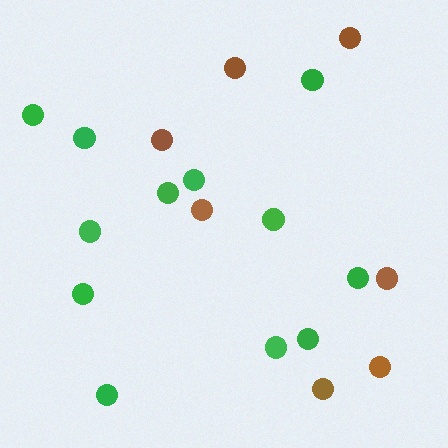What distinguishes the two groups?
There are 2 groups: one group of green circles (12) and one group of brown circles (7).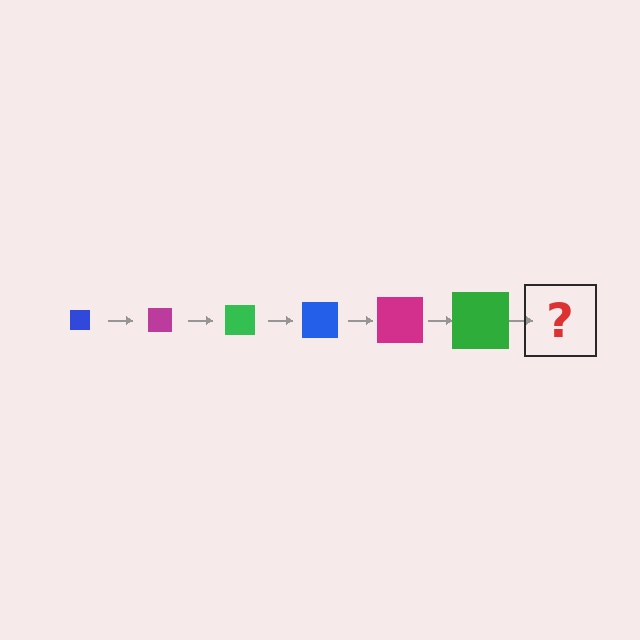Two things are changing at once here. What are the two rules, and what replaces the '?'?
The two rules are that the square grows larger each step and the color cycles through blue, magenta, and green. The '?' should be a blue square, larger than the previous one.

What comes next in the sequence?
The next element should be a blue square, larger than the previous one.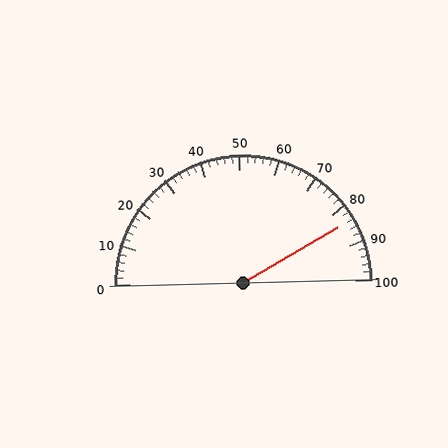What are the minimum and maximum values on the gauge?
The gauge ranges from 0 to 100.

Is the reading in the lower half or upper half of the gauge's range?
The reading is in the upper half of the range (0 to 100).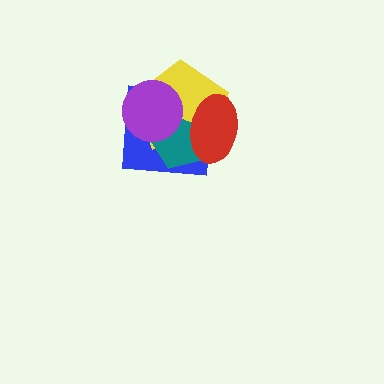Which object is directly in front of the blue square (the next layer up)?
The yellow pentagon is directly in front of the blue square.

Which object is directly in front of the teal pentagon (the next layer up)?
The purple circle is directly in front of the teal pentagon.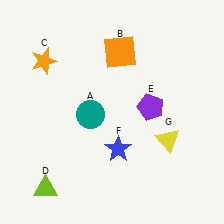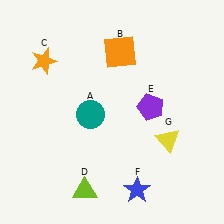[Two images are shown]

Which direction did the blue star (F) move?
The blue star (F) moved down.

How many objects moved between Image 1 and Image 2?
2 objects moved between the two images.